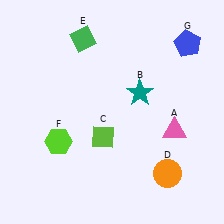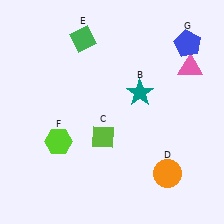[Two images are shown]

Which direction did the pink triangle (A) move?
The pink triangle (A) moved up.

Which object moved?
The pink triangle (A) moved up.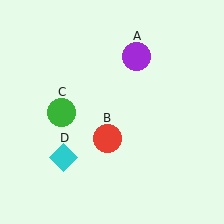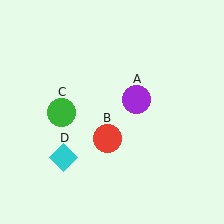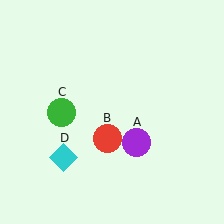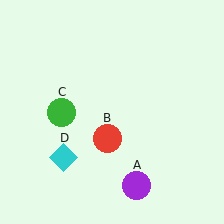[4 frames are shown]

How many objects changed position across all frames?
1 object changed position: purple circle (object A).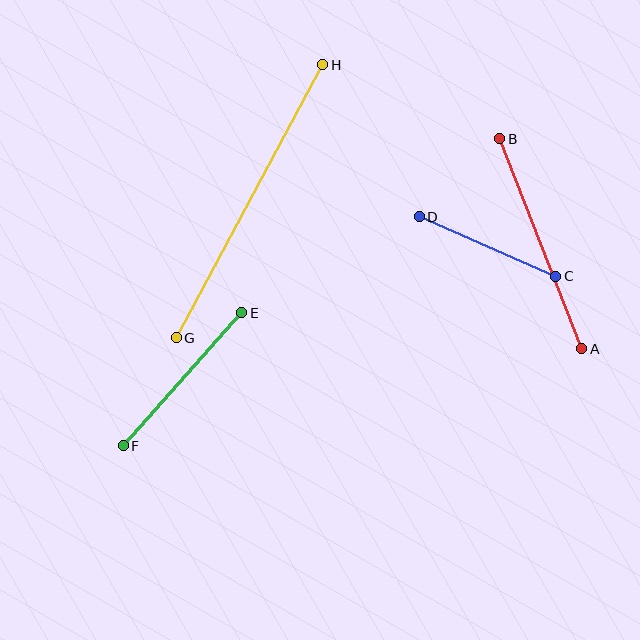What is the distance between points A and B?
The distance is approximately 225 pixels.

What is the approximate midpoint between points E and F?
The midpoint is at approximately (182, 379) pixels.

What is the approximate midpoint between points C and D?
The midpoint is at approximately (487, 247) pixels.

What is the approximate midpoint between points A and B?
The midpoint is at approximately (541, 244) pixels.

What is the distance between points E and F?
The distance is approximately 178 pixels.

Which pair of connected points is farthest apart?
Points G and H are farthest apart.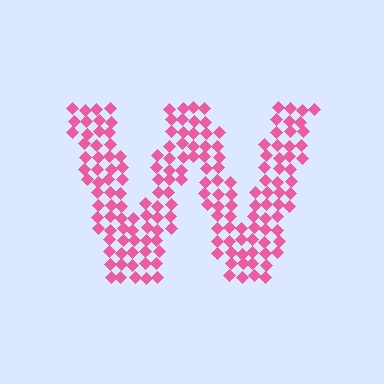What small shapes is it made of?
It is made of small diamonds.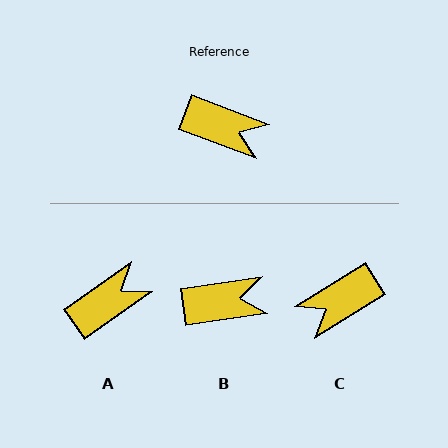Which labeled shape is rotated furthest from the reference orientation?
C, about 127 degrees away.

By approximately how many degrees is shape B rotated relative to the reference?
Approximately 29 degrees counter-clockwise.